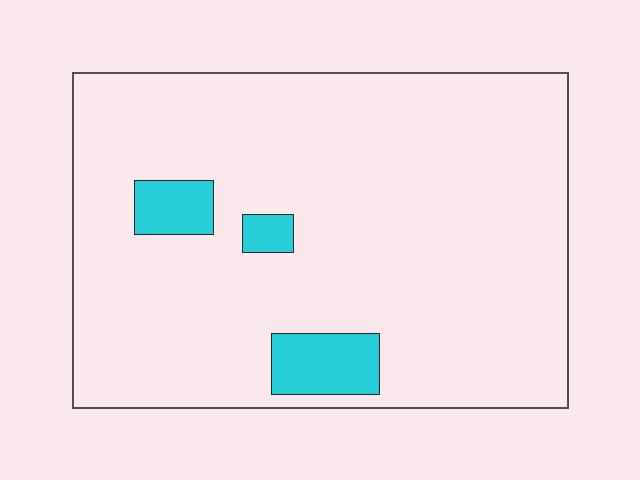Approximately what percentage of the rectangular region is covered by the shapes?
Approximately 10%.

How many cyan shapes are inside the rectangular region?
3.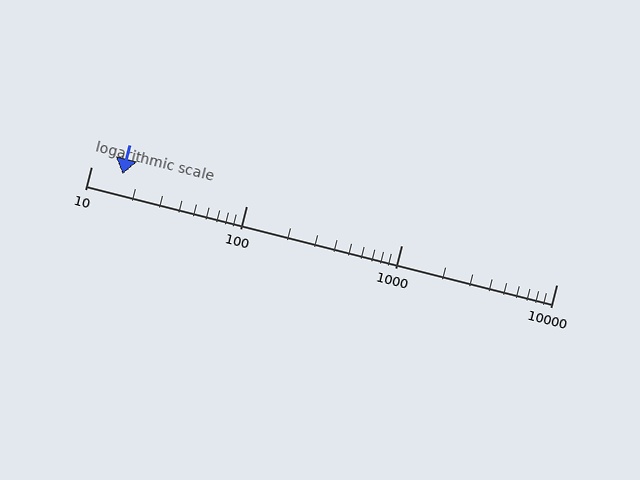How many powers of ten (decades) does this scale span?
The scale spans 3 decades, from 10 to 10000.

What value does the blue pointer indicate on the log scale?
The pointer indicates approximately 16.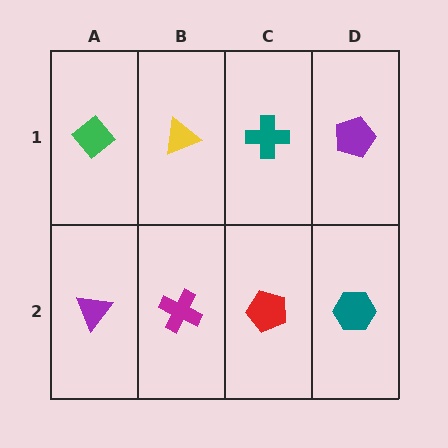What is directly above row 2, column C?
A teal cross.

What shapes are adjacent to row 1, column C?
A red pentagon (row 2, column C), a yellow triangle (row 1, column B), a purple pentagon (row 1, column D).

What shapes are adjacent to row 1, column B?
A magenta cross (row 2, column B), a green diamond (row 1, column A), a teal cross (row 1, column C).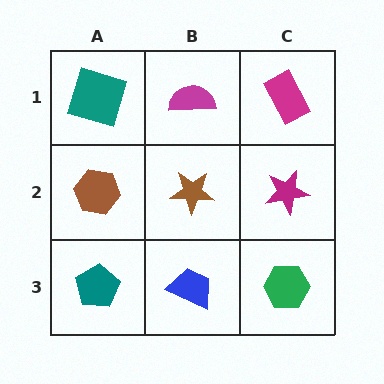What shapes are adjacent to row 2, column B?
A magenta semicircle (row 1, column B), a blue trapezoid (row 3, column B), a brown hexagon (row 2, column A), a magenta star (row 2, column C).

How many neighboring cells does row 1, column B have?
3.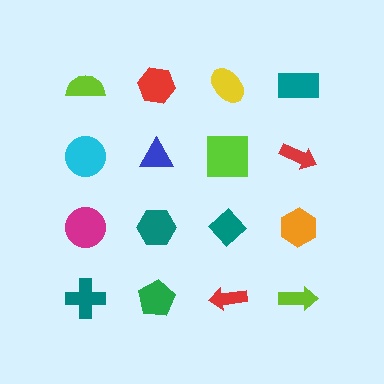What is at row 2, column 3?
A lime square.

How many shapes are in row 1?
4 shapes.